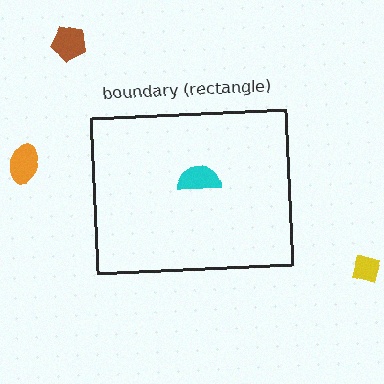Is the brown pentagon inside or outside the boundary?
Outside.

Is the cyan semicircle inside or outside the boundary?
Inside.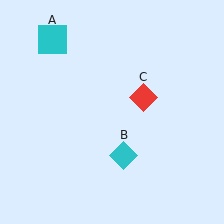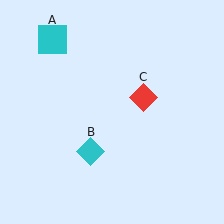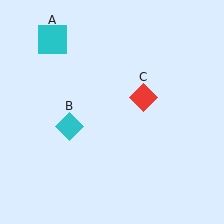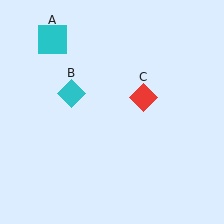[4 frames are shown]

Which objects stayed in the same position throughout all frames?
Cyan square (object A) and red diamond (object C) remained stationary.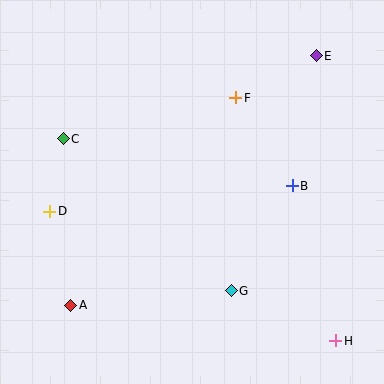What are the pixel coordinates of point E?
Point E is at (316, 56).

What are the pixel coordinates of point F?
Point F is at (236, 98).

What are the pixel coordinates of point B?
Point B is at (292, 186).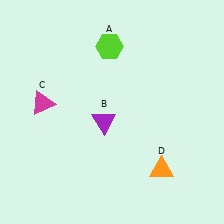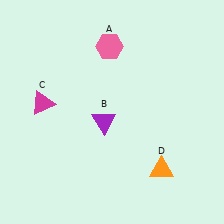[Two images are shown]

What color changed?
The hexagon (A) changed from lime in Image 1 to pink in Image 2.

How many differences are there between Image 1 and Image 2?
There is 1 difference between the two images.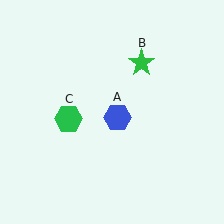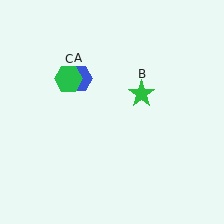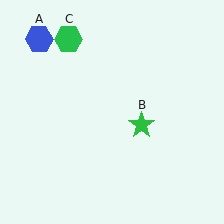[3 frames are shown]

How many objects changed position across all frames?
3 objects changed position: blue hexagon (object A), green star (object B), green hexagon (object C).